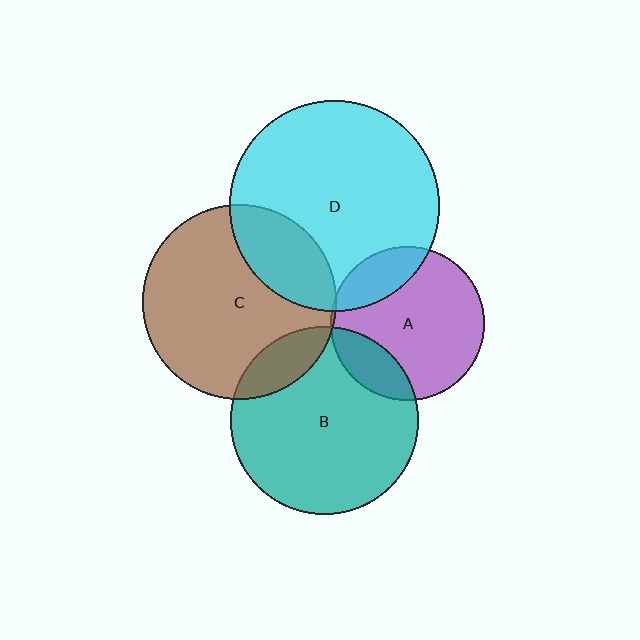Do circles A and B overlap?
Yes.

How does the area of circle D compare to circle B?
Approximately 1.3 times.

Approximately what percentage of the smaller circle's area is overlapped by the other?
Approximately 20%.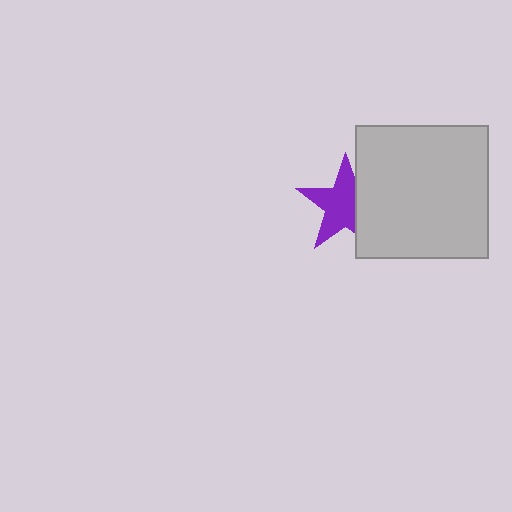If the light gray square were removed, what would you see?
You would see the complete purple star.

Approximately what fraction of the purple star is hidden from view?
Roughly 32% of the purple star is hidden behind the light gray square.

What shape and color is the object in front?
The object in front is a light gray square.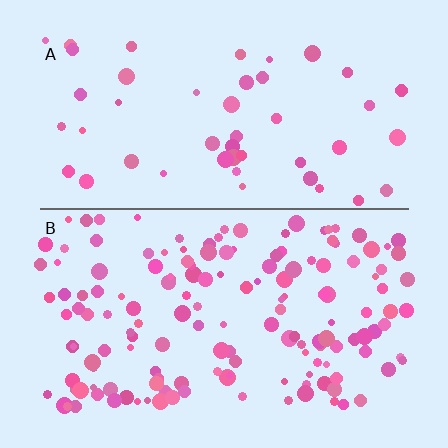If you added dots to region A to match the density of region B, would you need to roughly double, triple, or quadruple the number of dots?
Approximately triple.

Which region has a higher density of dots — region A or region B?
B (the bottom).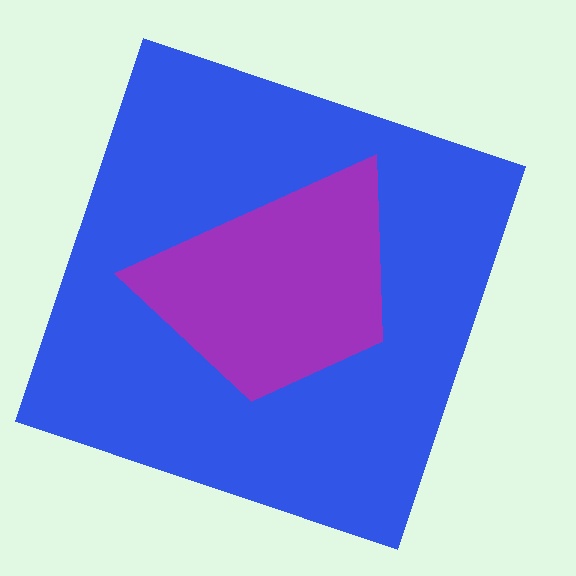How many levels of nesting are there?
2.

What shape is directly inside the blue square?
The purple trapezoid.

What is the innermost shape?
The purple trapezoid.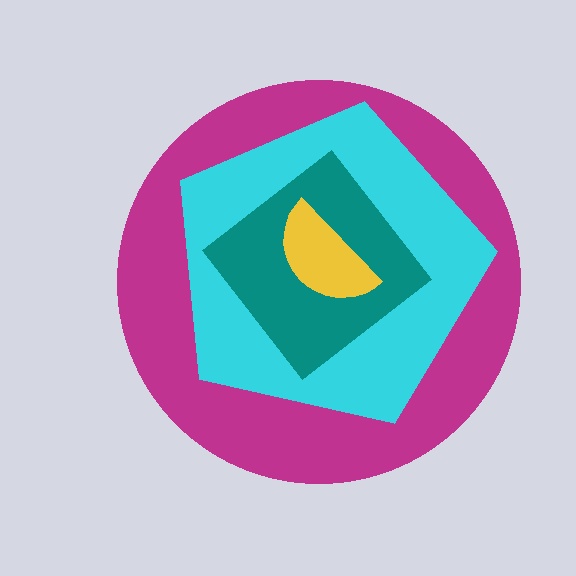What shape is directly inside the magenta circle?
The cyan pentagon.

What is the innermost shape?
The yellow semicircle.